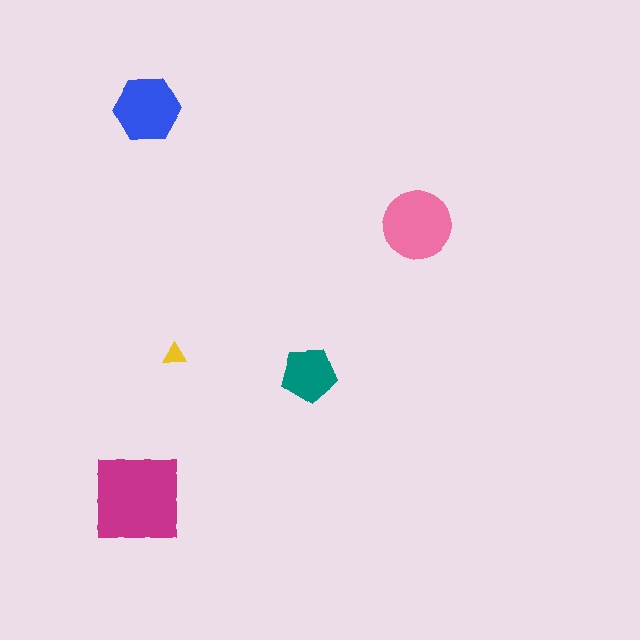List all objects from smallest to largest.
The yellow triangle, the teal pentagon, the blue hexagon, the pink circle, the magenta square.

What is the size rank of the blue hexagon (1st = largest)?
3rd.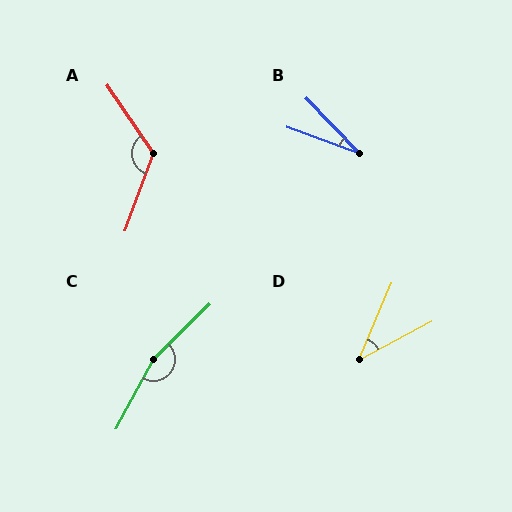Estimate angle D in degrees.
Approximately 39 degrees.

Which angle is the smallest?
B, at approximately 27 degrees.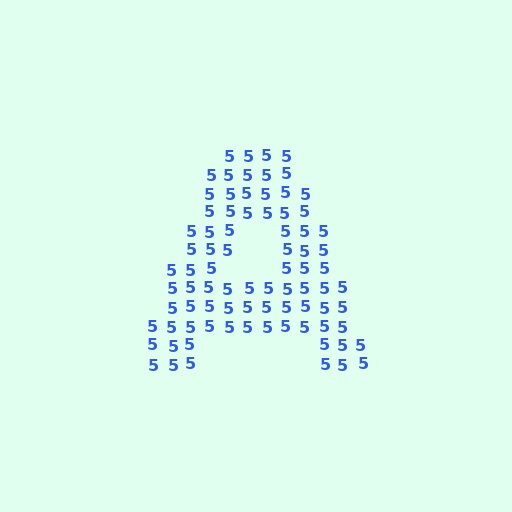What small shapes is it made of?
It is made of small digit 5's.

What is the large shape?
The large shape is the letter A.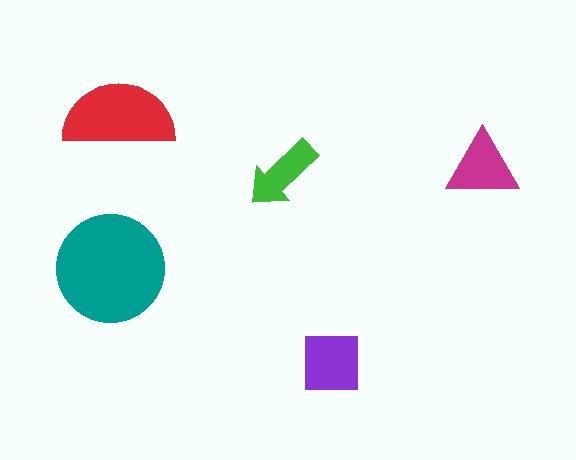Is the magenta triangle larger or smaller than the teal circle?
Smaller.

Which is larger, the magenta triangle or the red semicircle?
The red semicircle.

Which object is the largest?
The teal circle.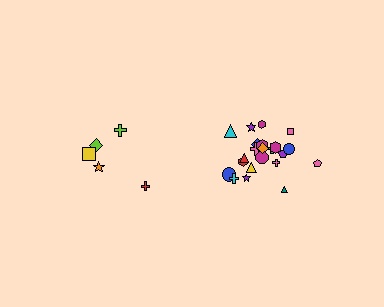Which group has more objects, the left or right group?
The right group.